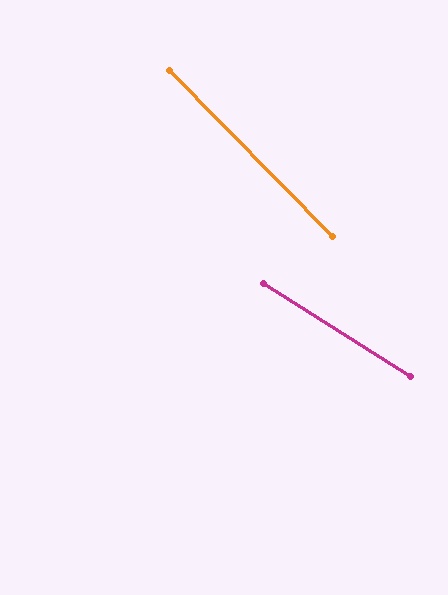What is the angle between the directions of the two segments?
Approximately 13 degrees.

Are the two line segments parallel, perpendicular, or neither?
Neither parallel nor perpendicular — they differ by about 13°.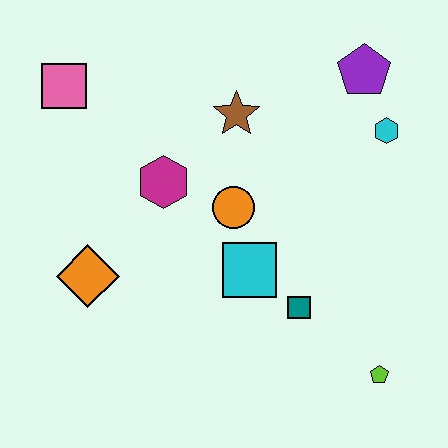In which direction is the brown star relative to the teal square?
The brown star is above the teal square.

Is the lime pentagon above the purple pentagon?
No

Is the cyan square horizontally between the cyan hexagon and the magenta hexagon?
Yes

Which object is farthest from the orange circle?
The lime pentagon is farthest from the orange circle.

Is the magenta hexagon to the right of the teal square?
No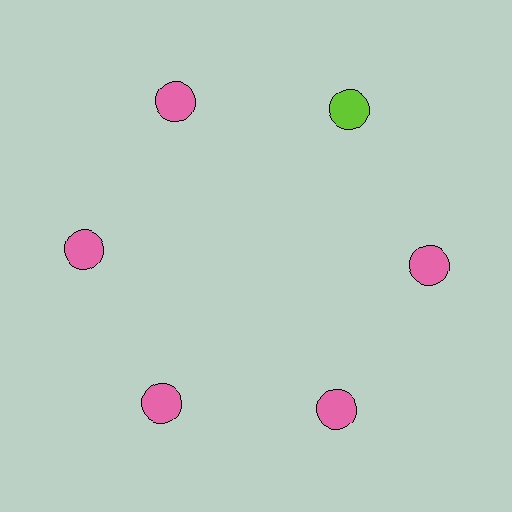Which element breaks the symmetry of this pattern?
The lime circle at roughly the 1 o'clock position breaks the symmetry. All other shapes are pink circles.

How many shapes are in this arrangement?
There are 6 shapes arranged in a ring pattern.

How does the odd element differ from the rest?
It has a different color: lime instead of pink.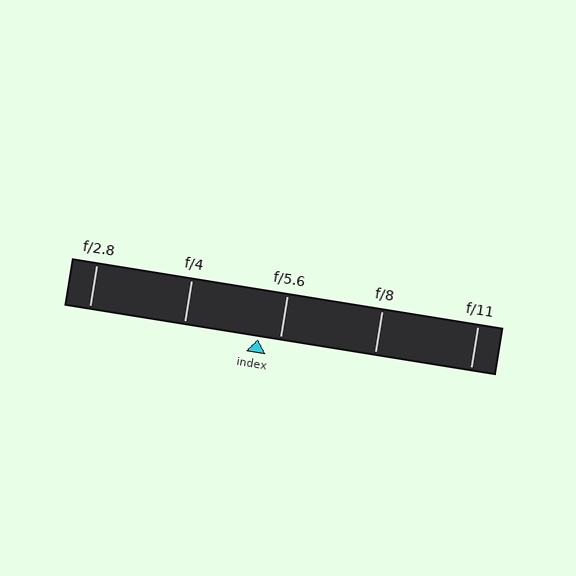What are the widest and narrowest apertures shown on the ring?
The widest aperture shown is f/2.8 and the narrowest is f/11.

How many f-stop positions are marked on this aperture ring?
There are 5 f-stop positions marked.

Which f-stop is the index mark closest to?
The index mark is closest to f/5.6.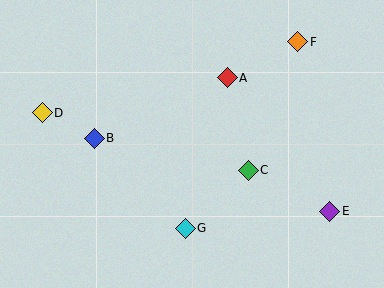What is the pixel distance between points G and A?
The distance between G and A is 157 pixels.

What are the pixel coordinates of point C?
Point C is at (248, 170).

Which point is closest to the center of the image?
Point C at (248, 170) is closest to the center.